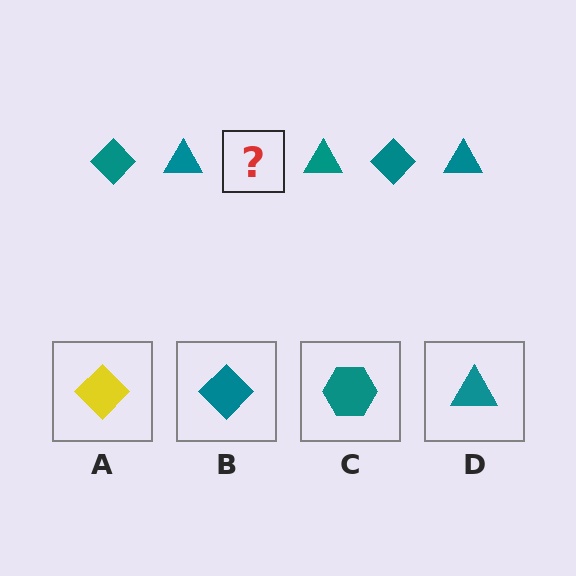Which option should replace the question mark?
Option B.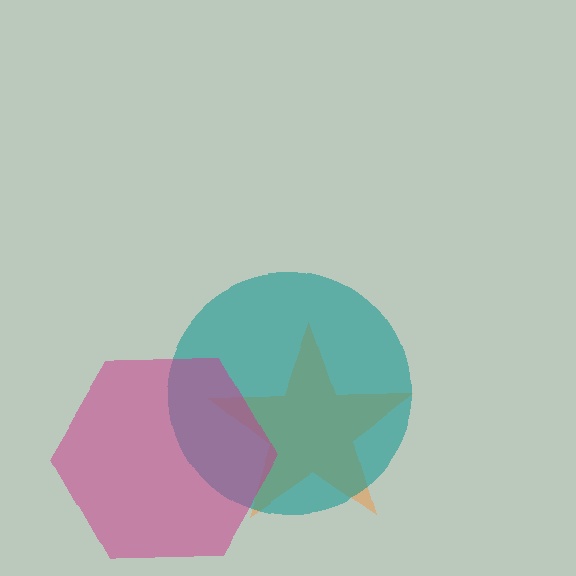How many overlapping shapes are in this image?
There are 3 overlapping shapes in the image.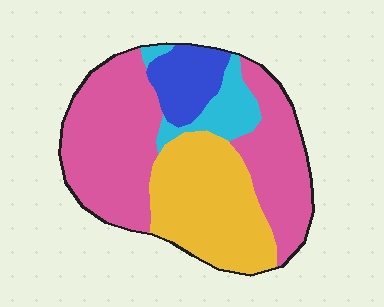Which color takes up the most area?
Pink, at roughly 50%.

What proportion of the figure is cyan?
Cyan covers 9% of the figure.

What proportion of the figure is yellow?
Yellow covers 30% of the figure.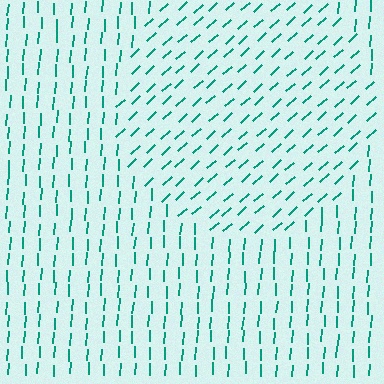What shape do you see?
I see a circle.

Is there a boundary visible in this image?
Yes, there is a texture boundary formed by a change in line orientation.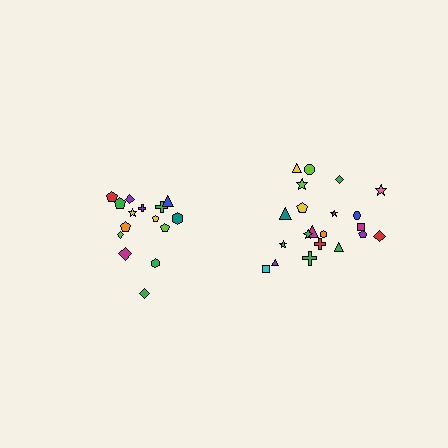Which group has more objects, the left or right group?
The right group.